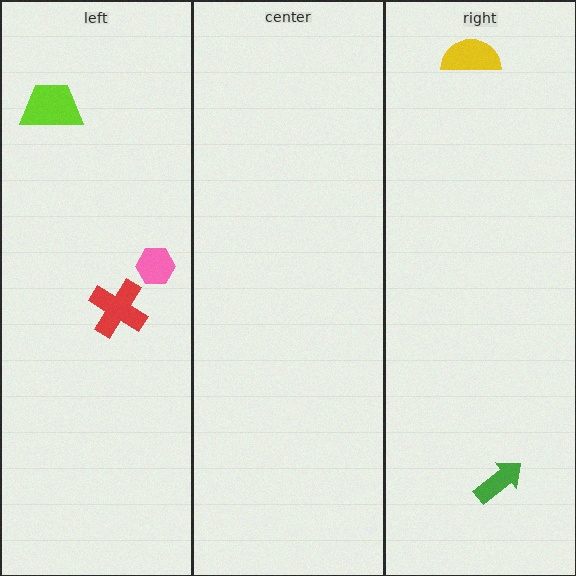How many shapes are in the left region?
3.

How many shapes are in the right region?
2.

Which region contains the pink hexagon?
The left region.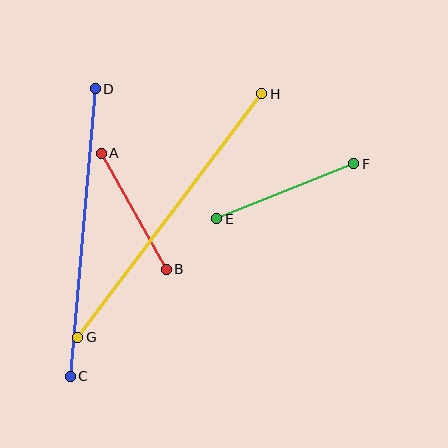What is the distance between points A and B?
The distance is approximately 133 pixels.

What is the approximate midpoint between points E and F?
The midpoint is at approximately (285, 191) pixels.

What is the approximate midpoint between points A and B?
The midpoint is at approximately (134, 211) pixels.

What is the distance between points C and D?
The distance is approximately 289 pixels.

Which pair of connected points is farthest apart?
Points G and H are farthest apart.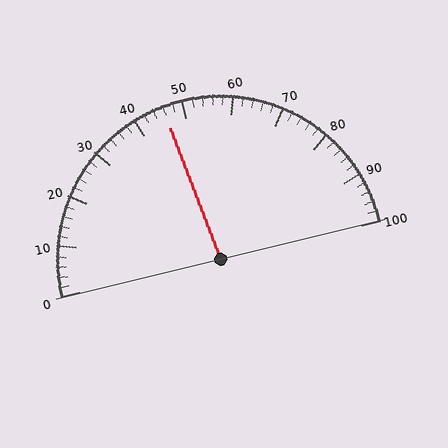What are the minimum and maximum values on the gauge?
The gauge ranges from 0 to 100.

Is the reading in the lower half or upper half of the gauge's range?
The reading is in the lower half of the range (0 to 100).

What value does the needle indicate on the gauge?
The needle indicates approximately 46.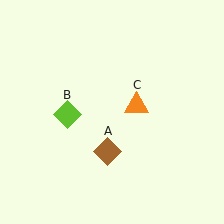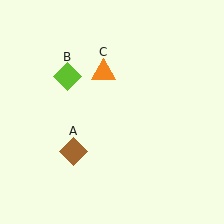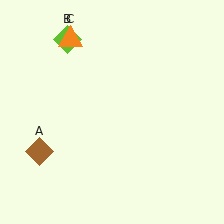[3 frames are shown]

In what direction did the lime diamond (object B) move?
The lime diamond (object B) moved up.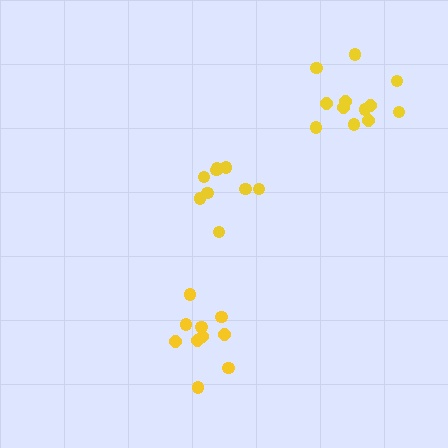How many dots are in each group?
Group 1: 10 dots, Group 2: 9 dots, Group 3: 12 dots (31 total).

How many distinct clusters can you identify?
There are 3 distinct clusters.